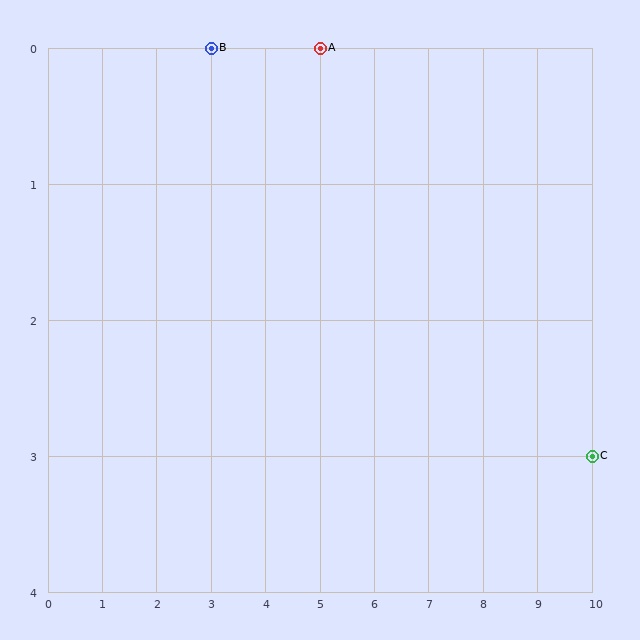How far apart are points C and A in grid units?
Points C and A are 5 columns and 3 rows apart (about 5.8 grid units diagonally).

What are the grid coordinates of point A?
Point A is at grid coordinates (5, 0).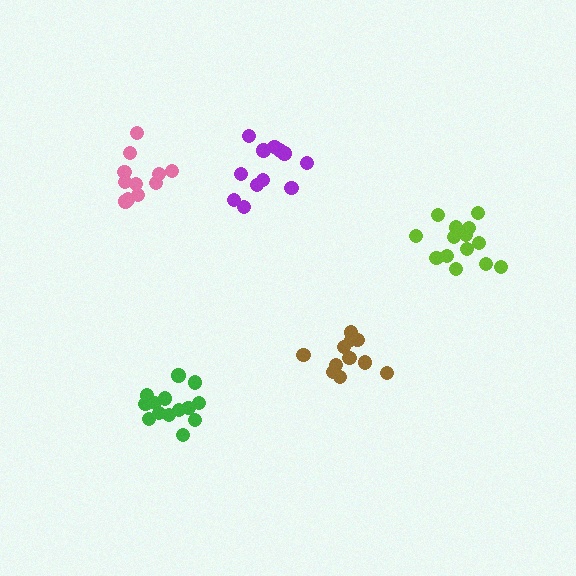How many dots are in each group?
Group 1: 12 dots, Group 2: 11 dots, Group 3: 11 dots, Group 4: 14 dots, Group 5: 14 dots (62 total).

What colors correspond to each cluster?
The clusters are colored: purple, brown, pink, lime, green.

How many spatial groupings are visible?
There are 5 spatial groupings.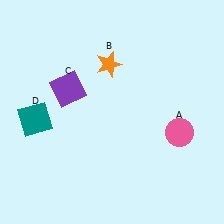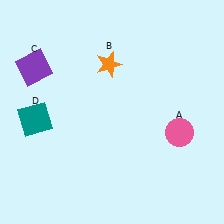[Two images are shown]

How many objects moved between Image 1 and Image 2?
1 object moved between the two images.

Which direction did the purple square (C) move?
The purple square (C) moved left.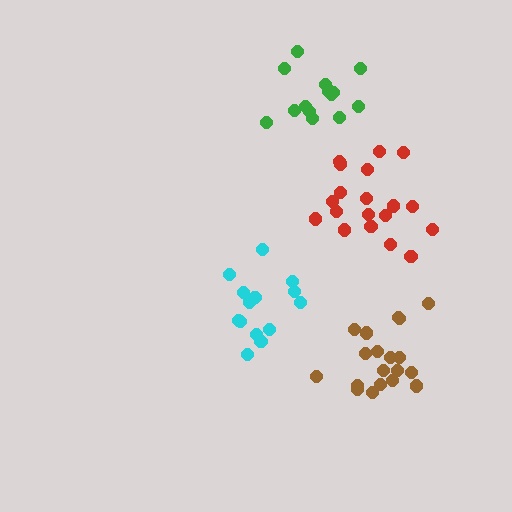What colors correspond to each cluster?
The clusters are colored: green, brown, red, cyan.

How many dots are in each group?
Group 1: 15 dots, Group 2: 19 dots, Group 3: 19 dots, Group 4: 14 dots (67 total).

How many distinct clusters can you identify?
There are 4 distinct clusters.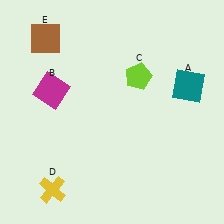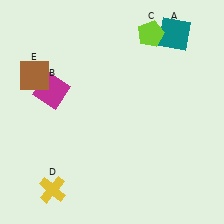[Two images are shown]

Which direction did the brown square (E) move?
The brown square (E) moved down.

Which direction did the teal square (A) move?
The teal square (A) moved up.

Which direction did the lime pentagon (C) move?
The lime pentagon (C) moved up.